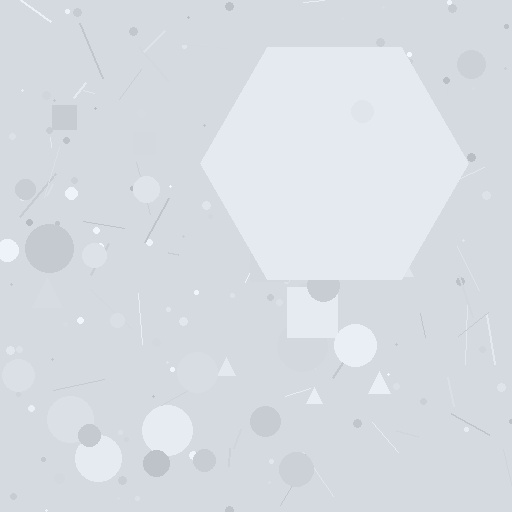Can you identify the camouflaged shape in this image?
The camouflaged shape is a hexagon.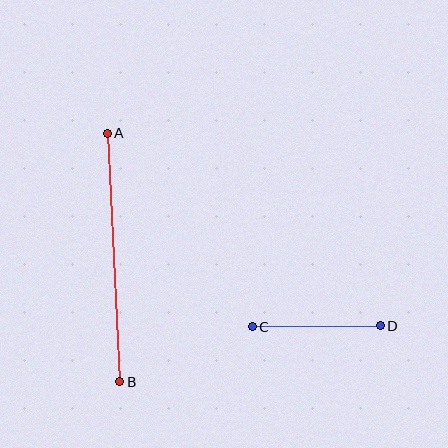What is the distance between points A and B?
The distance is approximately 249 pixels.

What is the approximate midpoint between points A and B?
The midpoint is at approximately (114, 258) pixels.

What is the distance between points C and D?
The distance is approximately 128 pixels.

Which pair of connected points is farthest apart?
Points A and B are farthest apart.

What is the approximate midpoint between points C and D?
The midpoint is at approximately (316, 326) pixels.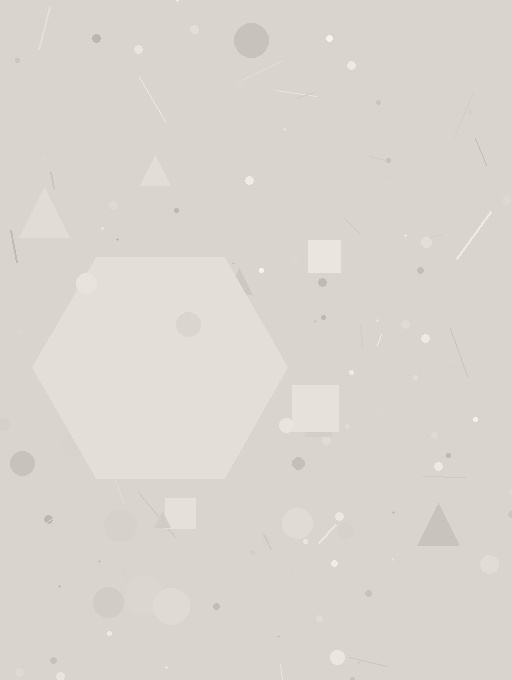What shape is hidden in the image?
A hexagon is hidden in the image.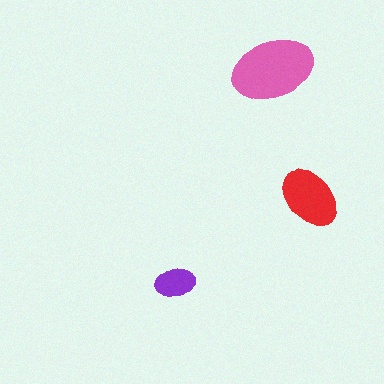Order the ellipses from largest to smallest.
the pink one, the red one, the purple one.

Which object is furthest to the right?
The red ellipse is rightmost.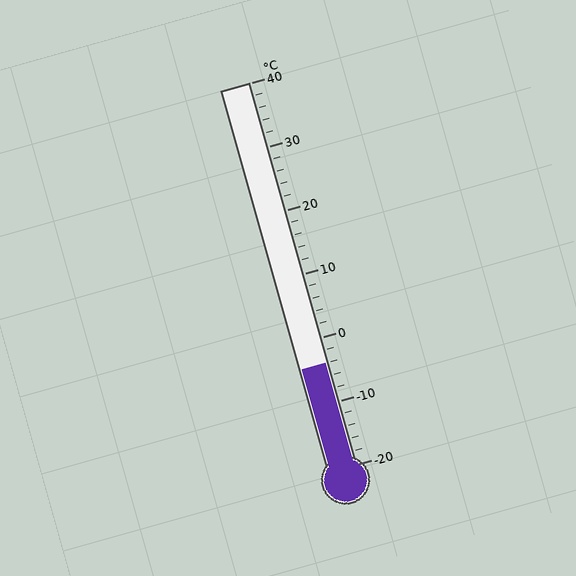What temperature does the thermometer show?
The thermometer shows approximately -4°C.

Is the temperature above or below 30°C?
The temperature is below 30°C.